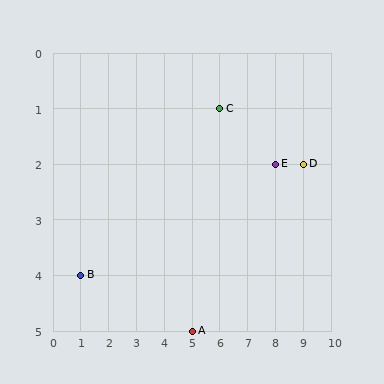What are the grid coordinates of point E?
Point E is at grid coordinates (8, 2).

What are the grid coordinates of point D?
Point D is at grid coordinates (9, 2).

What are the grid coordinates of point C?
Point C is at grid coordinates (6, 1).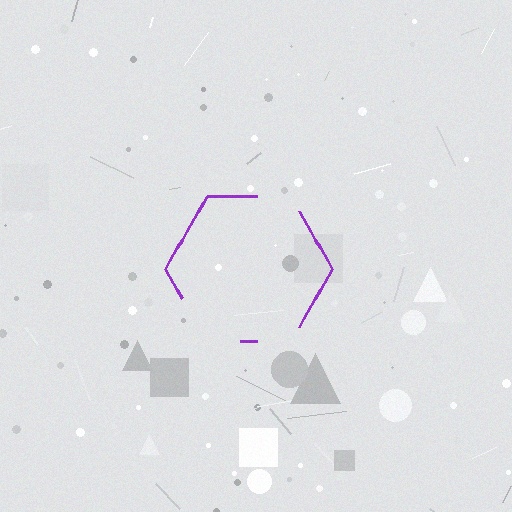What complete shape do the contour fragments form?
The contour fragments form a hexagon.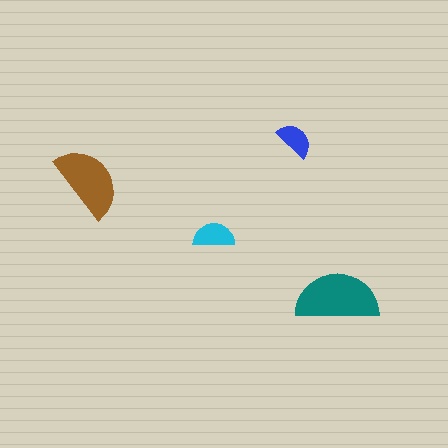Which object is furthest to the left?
The brown semicircle is leftmost.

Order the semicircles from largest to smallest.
the teal one, the brown one, the cyan one, the blue one.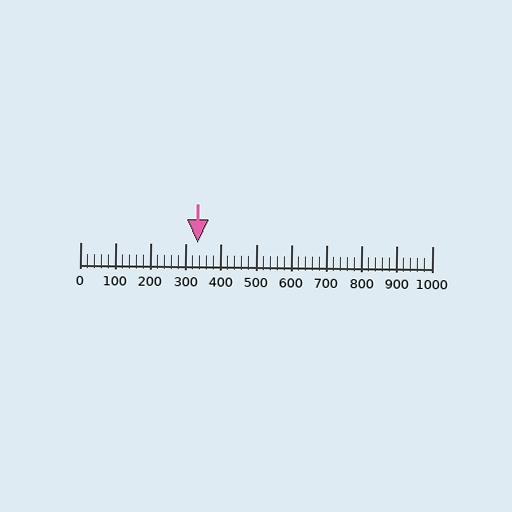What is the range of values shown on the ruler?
The ruler shows values from 0 to 1000.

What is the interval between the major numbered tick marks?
The major tick marks are spaced 100 units apart.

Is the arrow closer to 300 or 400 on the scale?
The arrow is closer to 300.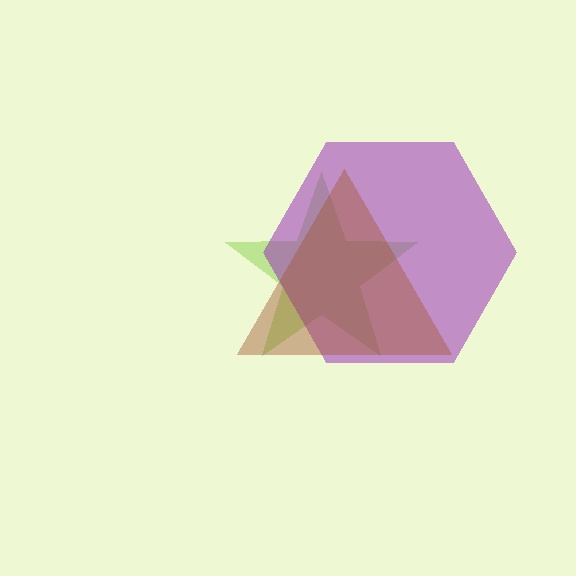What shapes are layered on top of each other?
The layered shapes are: a lime star, a purple hexagon, a brown triangle.